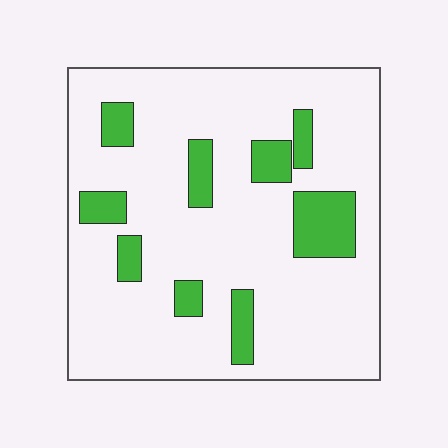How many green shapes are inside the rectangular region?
9.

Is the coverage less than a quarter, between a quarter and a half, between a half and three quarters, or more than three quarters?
Less than a quarter.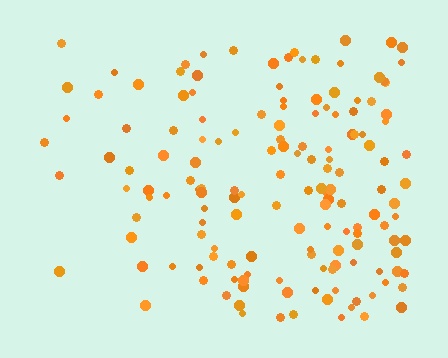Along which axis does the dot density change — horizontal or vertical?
Horizontal.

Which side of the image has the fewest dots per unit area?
The left.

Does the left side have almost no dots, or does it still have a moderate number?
Still a moderate number, just noticeably fewer than the right.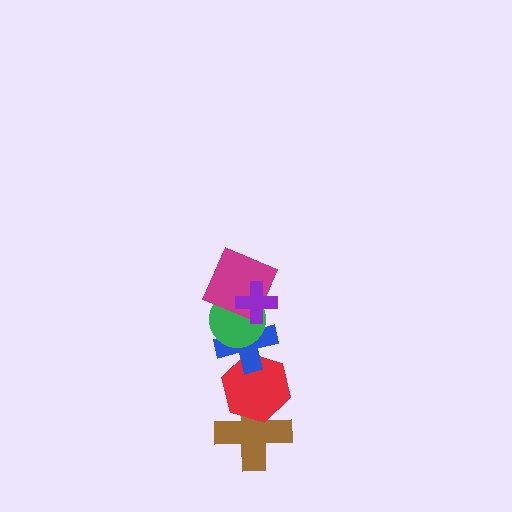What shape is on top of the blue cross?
The green circle is on top of the blue cross.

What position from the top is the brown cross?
The brown cross is 6th from the top.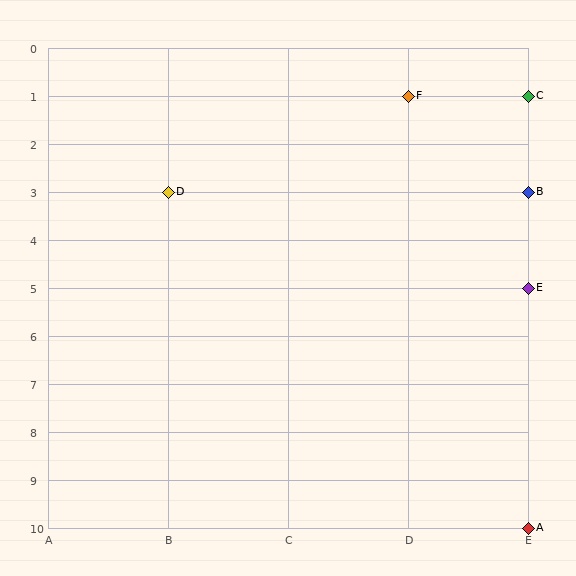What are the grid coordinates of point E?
Point E is at grid coordinates (E, 5).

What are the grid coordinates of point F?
Point F is at grid coordinates (D, 1).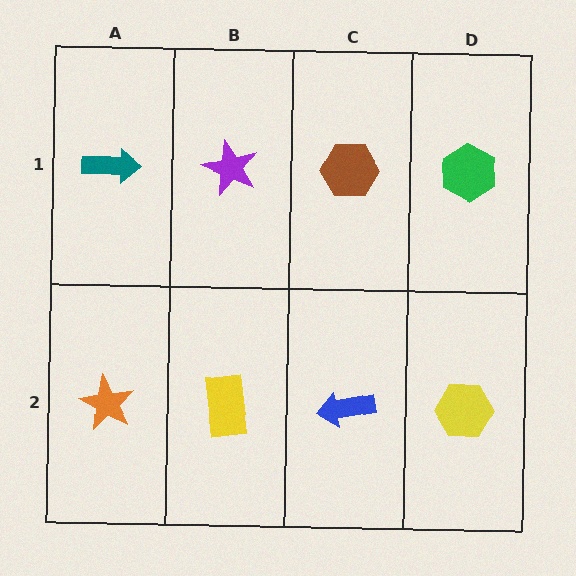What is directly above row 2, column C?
A brown hexagon.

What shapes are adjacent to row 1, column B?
A yellow rectangle (row 2, column B), a teal arrow (row 1, column A), a brown hexagon (row 1, column C).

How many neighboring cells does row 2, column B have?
3.